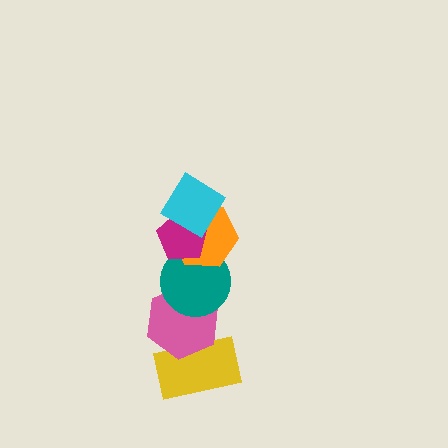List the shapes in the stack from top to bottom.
From top to bottom: the cyan diamond, the magenta pentagon, the orange hexagon, the teal circle, the pink hexagon, the yellow rectangle.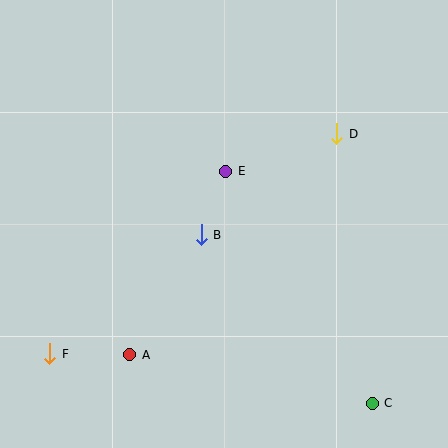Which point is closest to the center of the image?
Point B at (201, 235) is closest to the center.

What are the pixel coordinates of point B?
Point B is at (201, 235).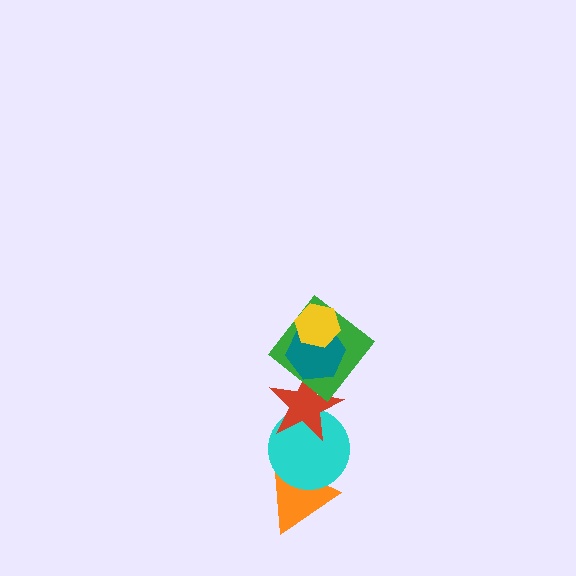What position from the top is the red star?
The red star is 4th from the top.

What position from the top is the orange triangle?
The orange triangle is 6th from the top.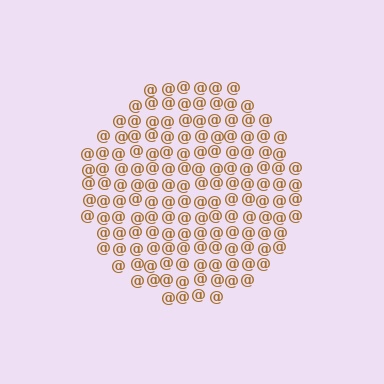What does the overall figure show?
The overall figure shows a circle.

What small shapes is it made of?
It is made of small at signs.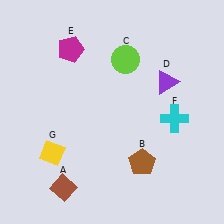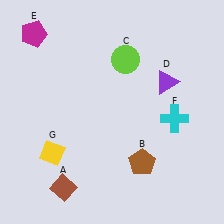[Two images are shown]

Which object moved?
The magenta pentagon (E) moved left.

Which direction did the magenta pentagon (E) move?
The magenta pentagon (E) moved left.